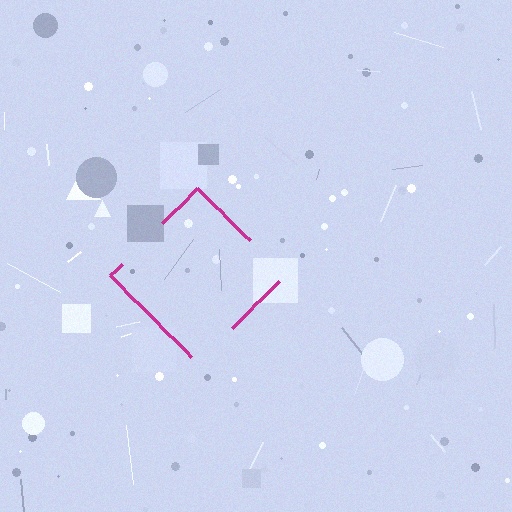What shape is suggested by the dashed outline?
The dashed outline suggests a diamond.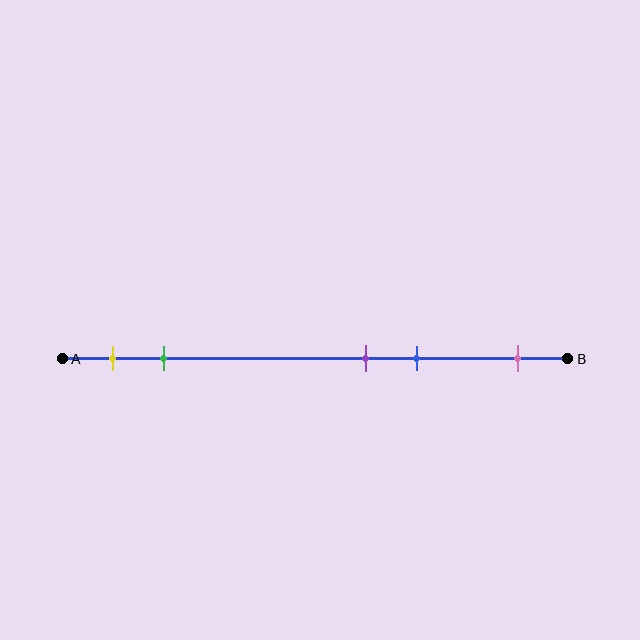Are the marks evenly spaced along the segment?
No, the marks are not evenly spaced.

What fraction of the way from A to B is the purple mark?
The purple mark is approximately 60% (0.6) of the way from A to B.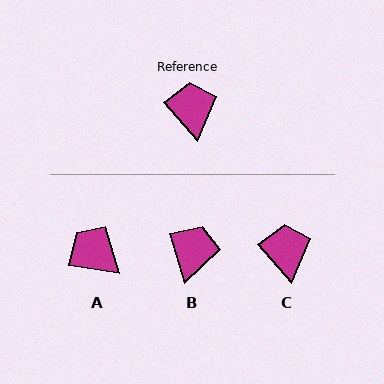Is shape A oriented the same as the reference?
No, it is off by about 39 degrees.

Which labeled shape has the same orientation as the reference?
C.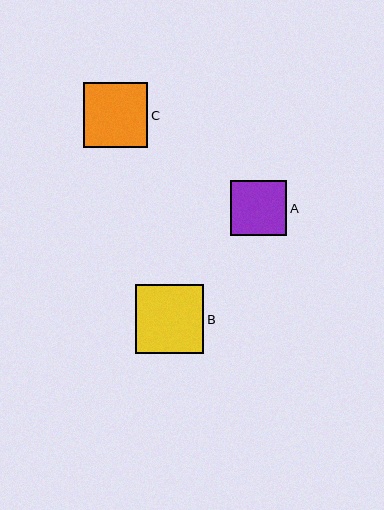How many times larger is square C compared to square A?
Square C is approximately 1.2 times the size of square A.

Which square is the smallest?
Square A is the smallest with a size of approximately 56 pixels.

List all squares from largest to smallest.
From largest to smallest: B, C, A.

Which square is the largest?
Square B is the largest with a size of approximately 68 pixels.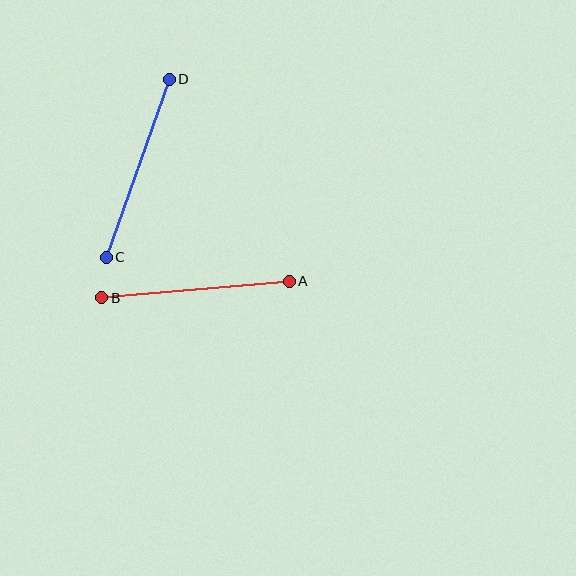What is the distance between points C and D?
The distance is approximately 189 pixels.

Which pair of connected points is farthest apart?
Points C and D are farthest apart.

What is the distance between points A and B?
The distance is approximately 188 pixels.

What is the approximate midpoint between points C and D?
The midpoint is at approximately (138, 168) pixels.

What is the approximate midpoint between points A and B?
The midpoint is at approximately (195, 289) pixels.